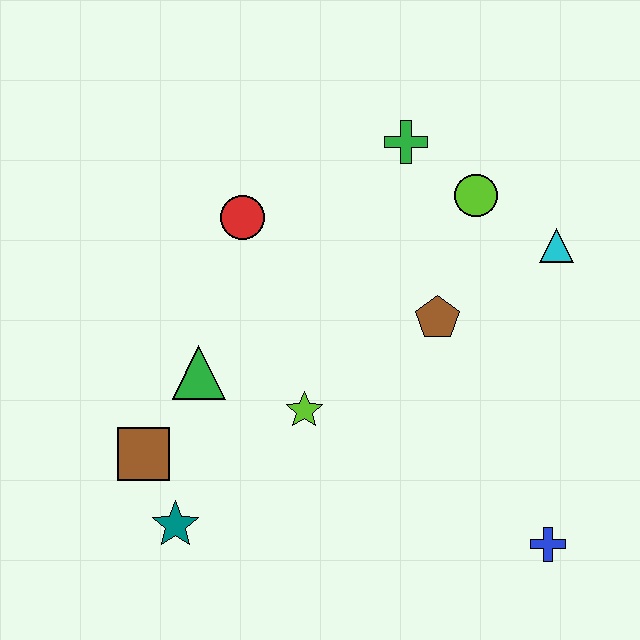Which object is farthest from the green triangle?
The blue cross is farthest from the green triangle.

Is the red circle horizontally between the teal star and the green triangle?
No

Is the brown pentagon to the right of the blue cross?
No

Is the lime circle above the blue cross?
Yes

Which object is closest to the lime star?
The green triangle is closest to the lime star.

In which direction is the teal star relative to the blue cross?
The teal star is to the left of the blue cross.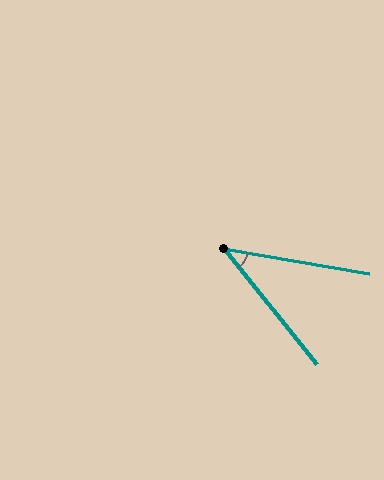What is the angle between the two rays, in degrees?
Approximately 42 degrees.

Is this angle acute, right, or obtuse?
It is acute.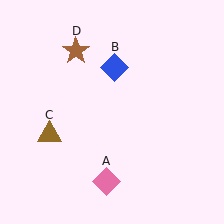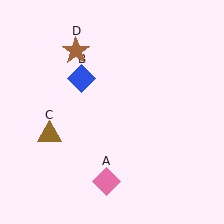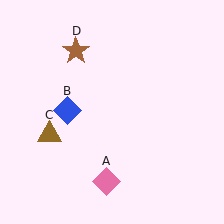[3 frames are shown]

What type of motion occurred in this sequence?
The blue diamond (object B) rotated counterclockwise around the center of the scene.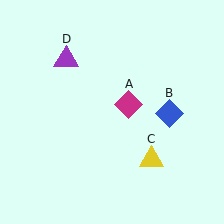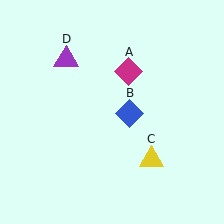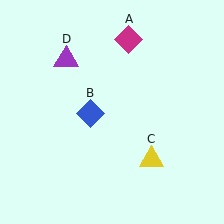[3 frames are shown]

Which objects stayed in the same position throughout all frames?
Yellow triangle (object C) and purple triangle (object D) remained stationary.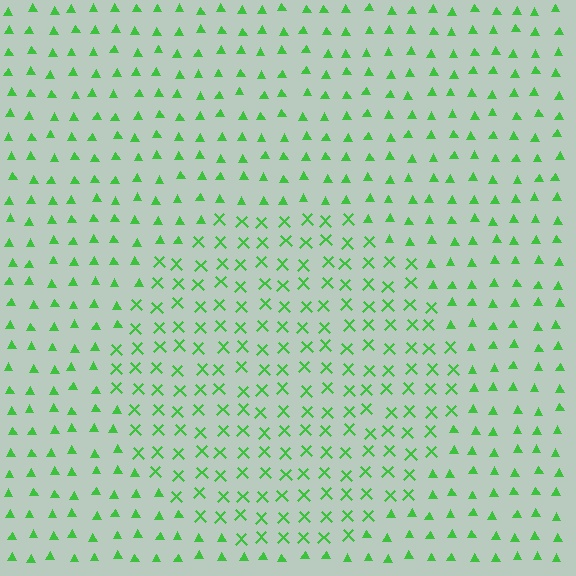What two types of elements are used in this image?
The image uses X marks inside the circle region and triangles outside it.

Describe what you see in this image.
The image is filled with small green elements arranged in a uniform grid. A circle-shaped region contains X marks, while the surrounding area contains triangles. The boundary is defined purely by the change in element shape.